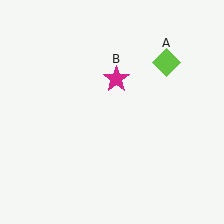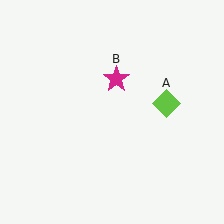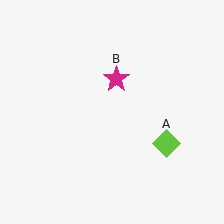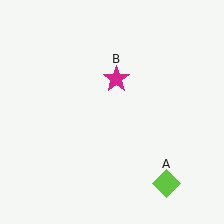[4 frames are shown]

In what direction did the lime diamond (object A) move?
The lime diamond (object A) moved down.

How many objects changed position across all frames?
1 object changed position: lime diamond (object A).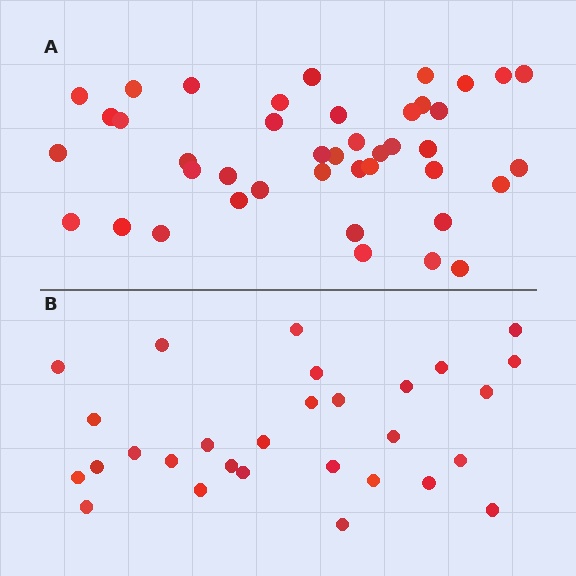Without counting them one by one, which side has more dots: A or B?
Region A (the top region) has more dots.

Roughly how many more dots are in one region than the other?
Region A has approximately 15 more dots than region B.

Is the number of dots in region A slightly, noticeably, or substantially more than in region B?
Region A has noticeably more, but not dramatically so. The ratio is roughly 1.4 to 1.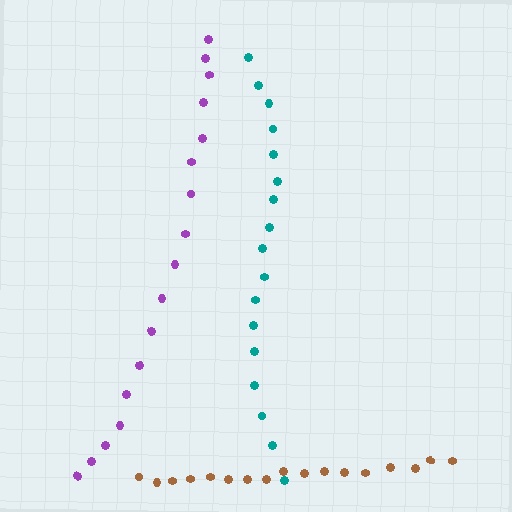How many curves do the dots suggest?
There are 3 distinct paths.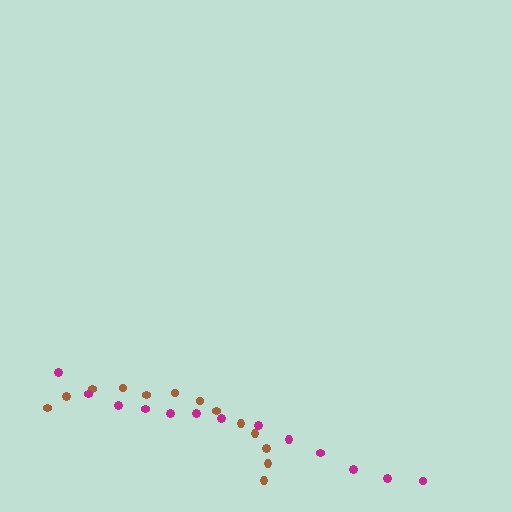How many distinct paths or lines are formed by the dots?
There are 2 distinct paths.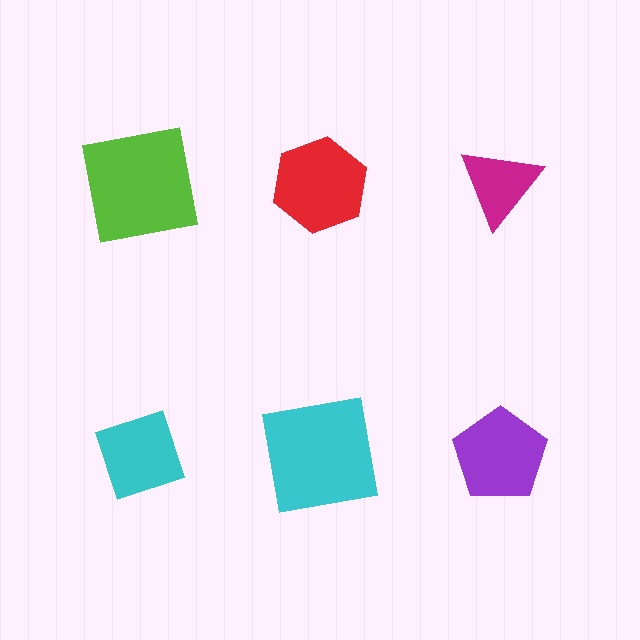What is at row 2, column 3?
A purple pentagon.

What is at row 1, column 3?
A magenta triangle.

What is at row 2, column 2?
A cyan square.